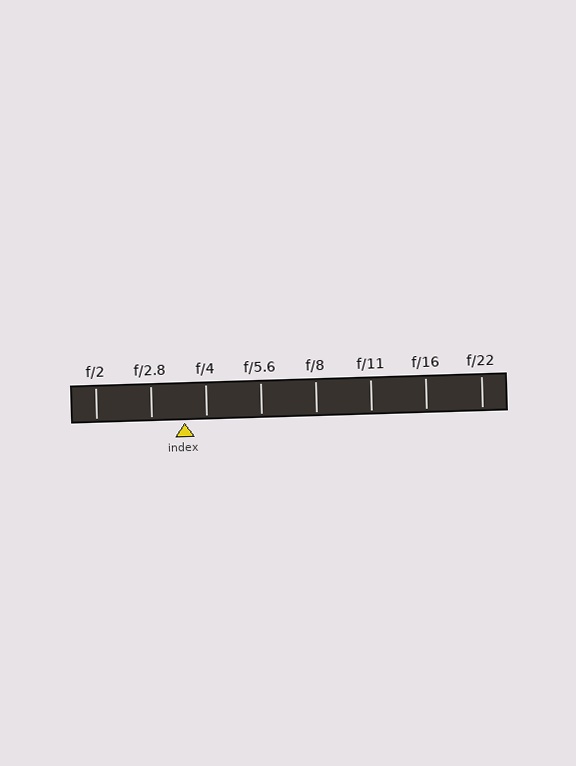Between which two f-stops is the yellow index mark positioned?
The index mark is between f/2.8 and f/4.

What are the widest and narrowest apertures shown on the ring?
The widest aperture shown is f/2 and the narrowest is f/22.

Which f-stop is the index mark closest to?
The index mark is closest to f/4.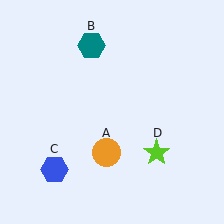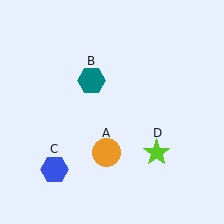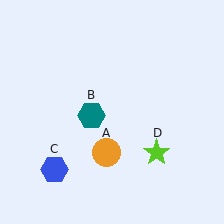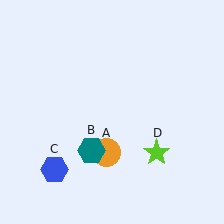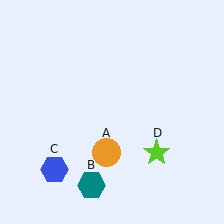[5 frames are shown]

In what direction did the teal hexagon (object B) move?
The teal hexagon (object B) moved down.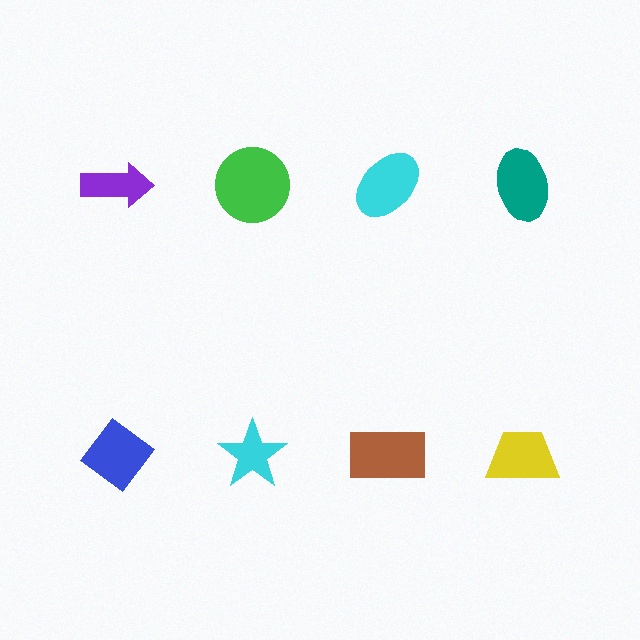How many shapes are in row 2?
4 shapes.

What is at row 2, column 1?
A blue diamond.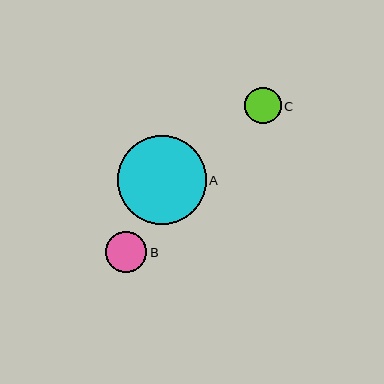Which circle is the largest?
Circle A is the largest with a size of approximately 88 pixels.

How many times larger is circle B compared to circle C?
Circle B is approximately 1.1 times the size of circle C.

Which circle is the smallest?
Circle C is the smallest with a size of approximately 36 pixels.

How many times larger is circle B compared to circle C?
Circle B is approximately 1.1 times the size of circle C.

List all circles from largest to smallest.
From largest to smallest: A, B, C.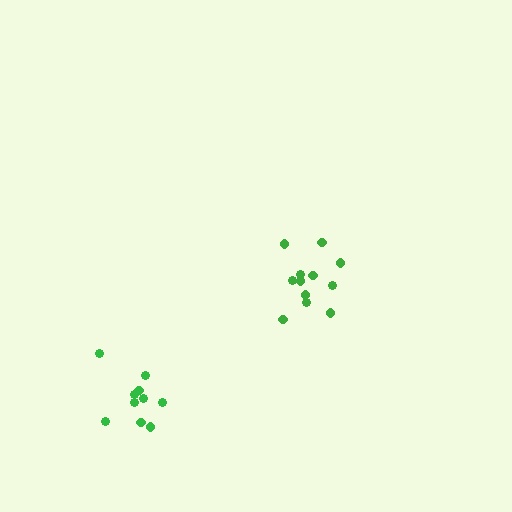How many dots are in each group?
Group 1: 12 dots, Group 2: 10 dots (22 total).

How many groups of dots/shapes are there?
There are 2 groups.